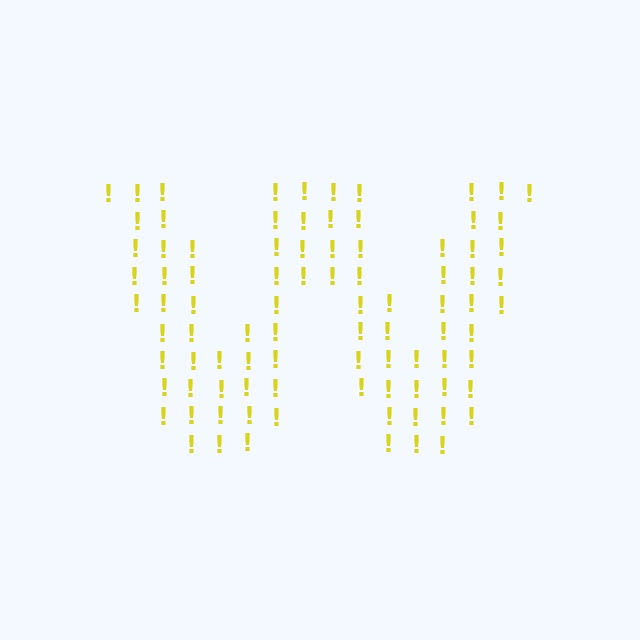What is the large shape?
The large shape is the letter W.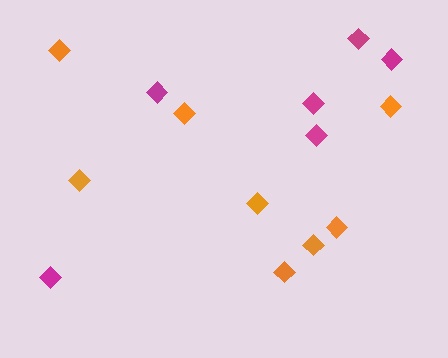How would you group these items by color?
There are 2 groups: one group of orange diamonds (8) and one group of magenta diamonds (6).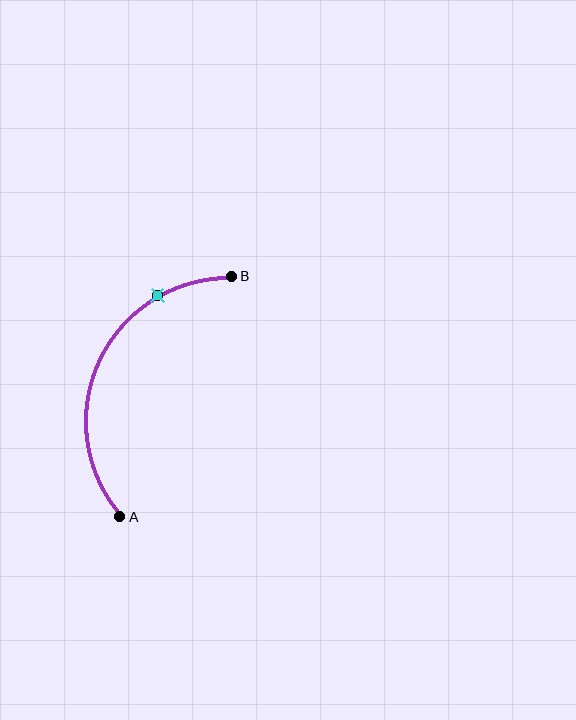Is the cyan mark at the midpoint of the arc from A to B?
No. The cyan mark lies on the arc but is closer to endpoint B. The arc midpoint would be at the point on the curve equidistant along the arc from both A and B.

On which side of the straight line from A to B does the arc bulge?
The arc bulges to the left of the straight line connecting A and B.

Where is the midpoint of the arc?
The arc midpoint is the point on the curve farthest from the straight line joining A and B. It sits to the left of that line.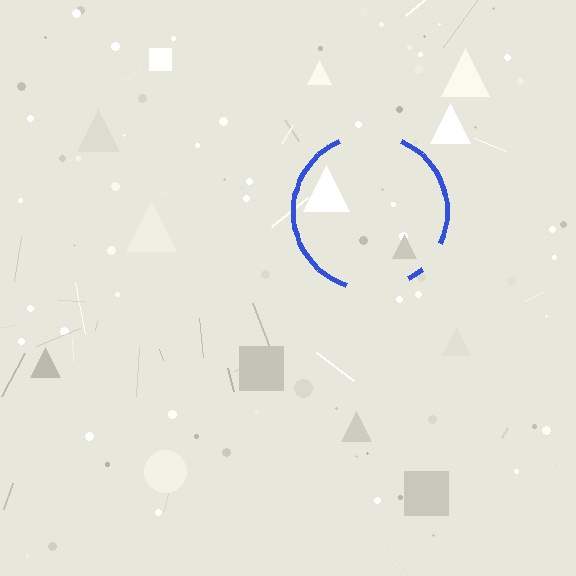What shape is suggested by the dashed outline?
The dashed outline suggests a circle.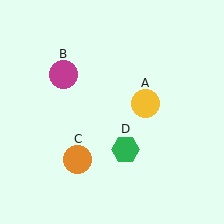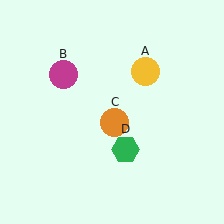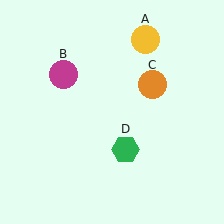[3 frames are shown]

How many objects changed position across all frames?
2 objects changed position: yellow circle (object A), orange circle (object C).